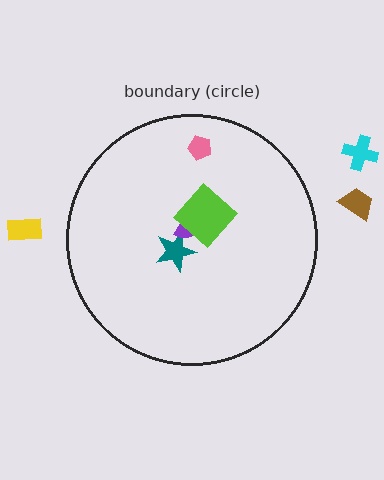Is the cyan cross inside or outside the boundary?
Outside.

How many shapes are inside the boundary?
4 inside, 3 outside.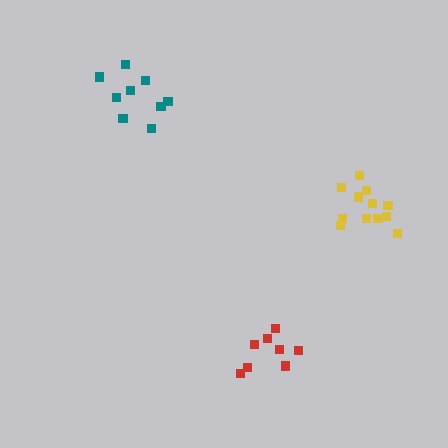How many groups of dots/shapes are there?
There are 3 groups.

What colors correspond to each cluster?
The clusters are colored: red, yellow, teal.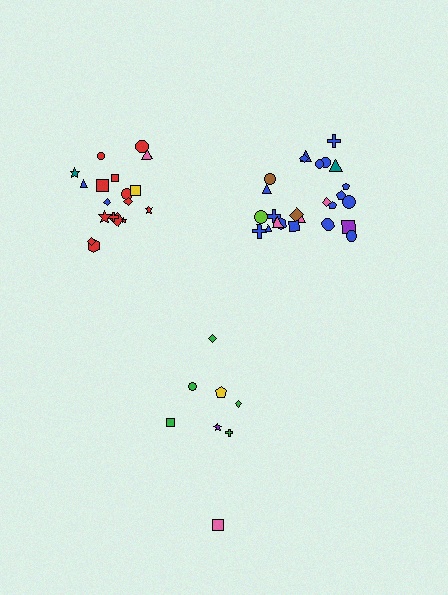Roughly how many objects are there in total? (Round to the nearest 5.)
Roughly 50 objects in total.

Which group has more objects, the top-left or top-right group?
The top-right group.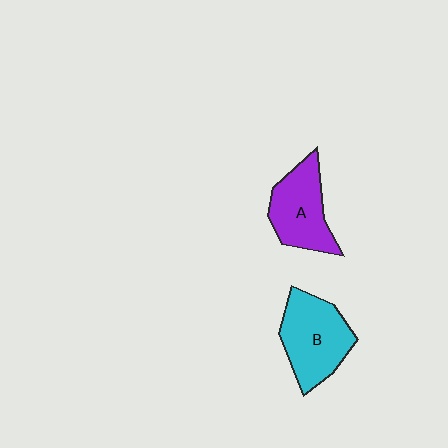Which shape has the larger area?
Shape B (cyan).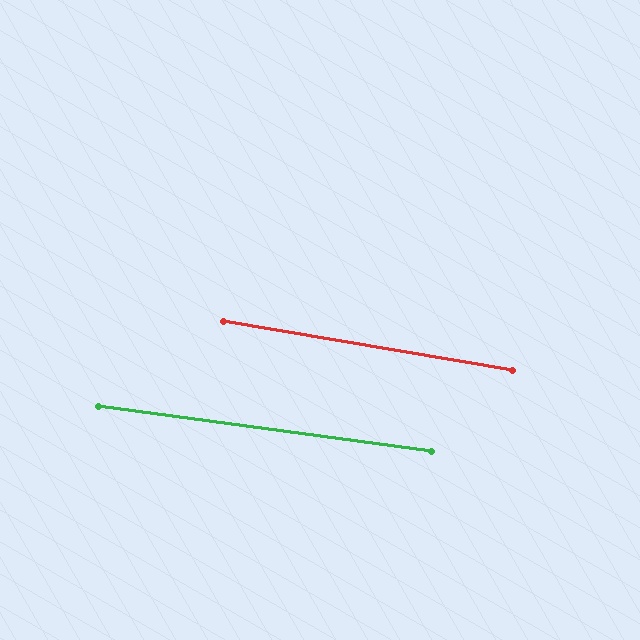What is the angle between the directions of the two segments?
Approximately 2 degrees.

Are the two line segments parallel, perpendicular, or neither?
Parallel — their directions differ by only 1.9°.